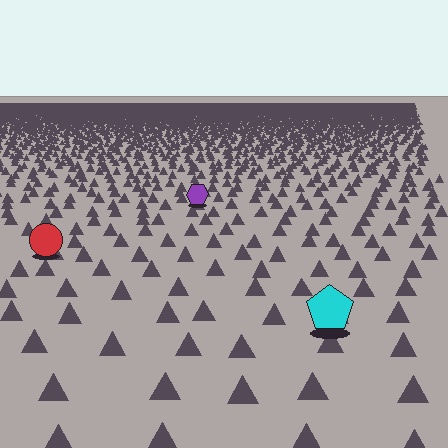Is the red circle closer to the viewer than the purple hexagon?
Yes. The red circle is closer — you can tell from the texture gradient: the ground texture is coarser near it.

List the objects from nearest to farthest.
From nearest to farthest: the cyan pentagon, the red circle, the purple hexagon.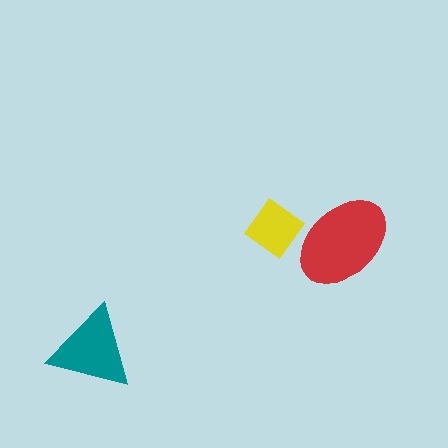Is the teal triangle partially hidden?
No, no other shape covers it.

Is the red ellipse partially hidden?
Yes, it is partially covered by another shape.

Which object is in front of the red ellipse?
The yellow diamond is in front of the red ellipse.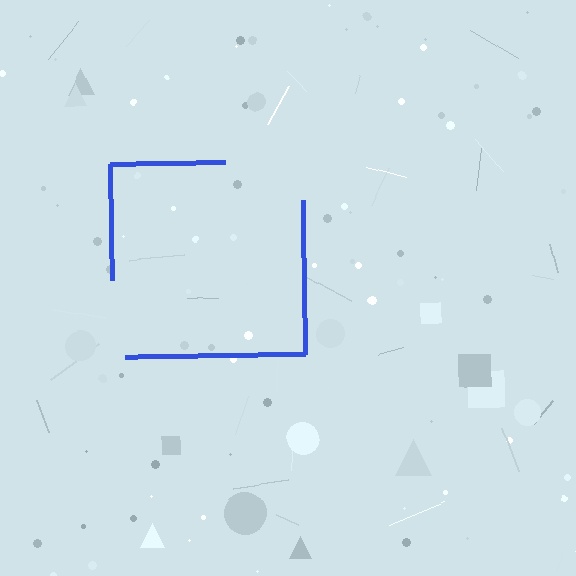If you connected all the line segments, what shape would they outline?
They would outline a square.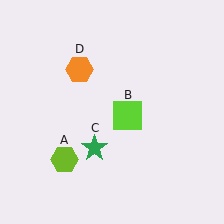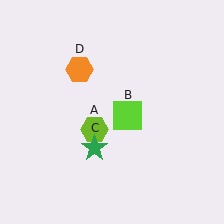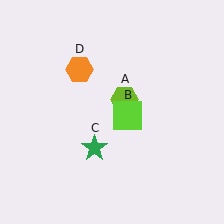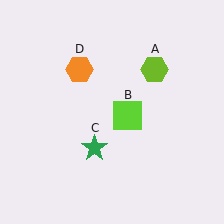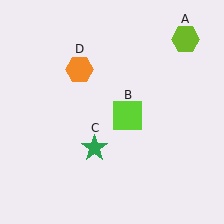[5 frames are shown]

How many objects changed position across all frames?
1 object changed position: lime hexagon (object A).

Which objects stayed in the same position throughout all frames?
Lime square (object B) and green star (object C) and orange hexagon (object D) remained stationary.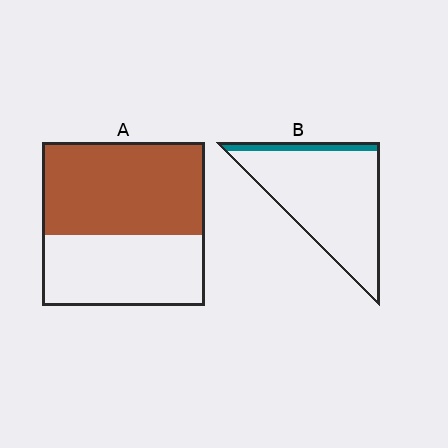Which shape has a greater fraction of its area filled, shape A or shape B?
Shape A.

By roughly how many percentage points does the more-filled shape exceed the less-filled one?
By roughly 45 percentage points (A over B).